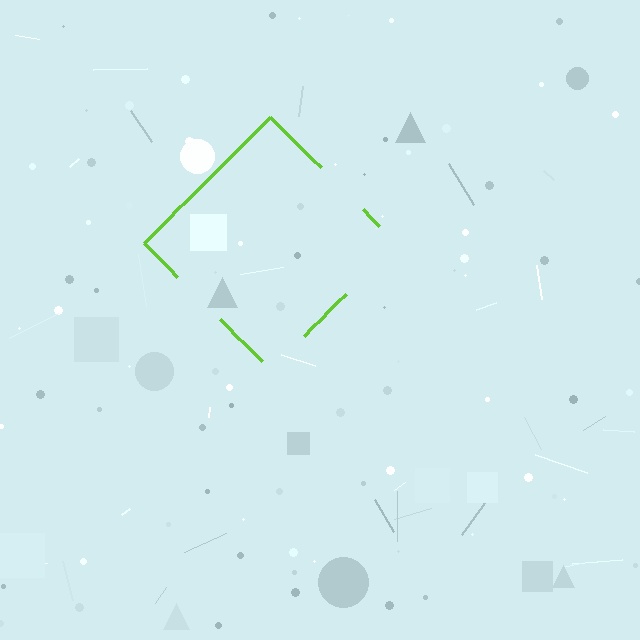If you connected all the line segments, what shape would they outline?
They would outline a diamond.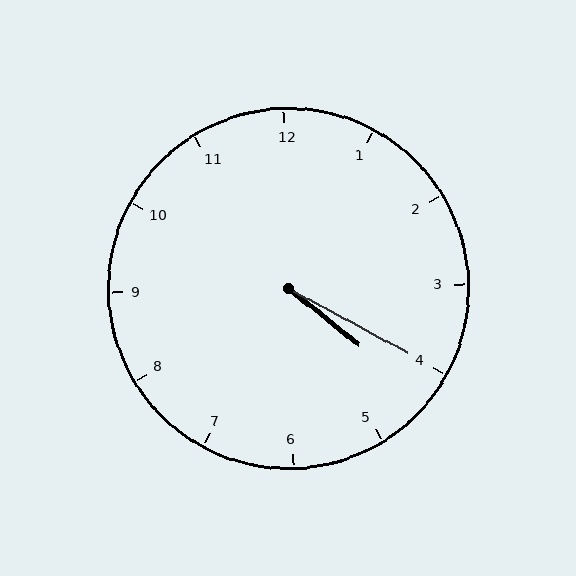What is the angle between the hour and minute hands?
Approximately 10 degrees.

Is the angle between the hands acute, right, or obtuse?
It is acute.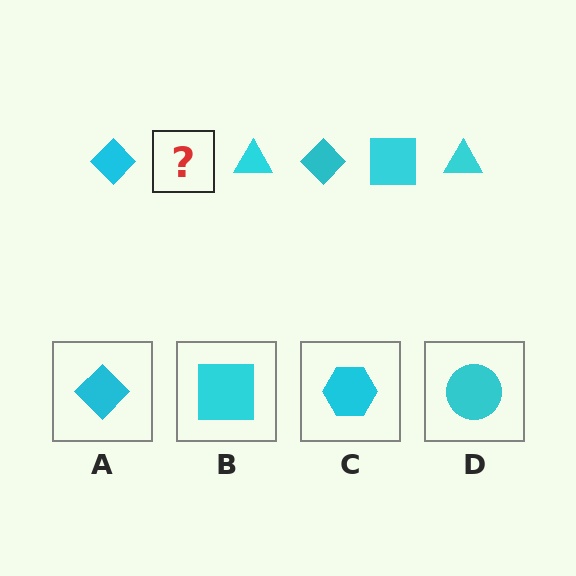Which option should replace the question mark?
Option B.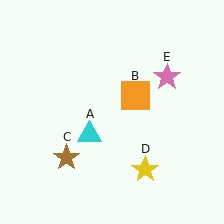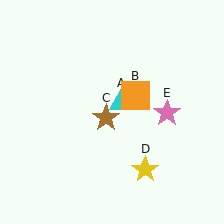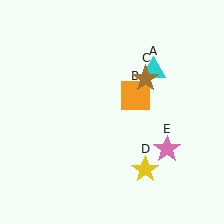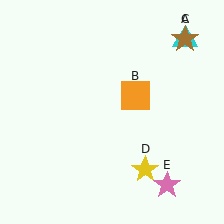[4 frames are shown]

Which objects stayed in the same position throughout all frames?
Orange square (object B) and yellow star (object D) remained stationary.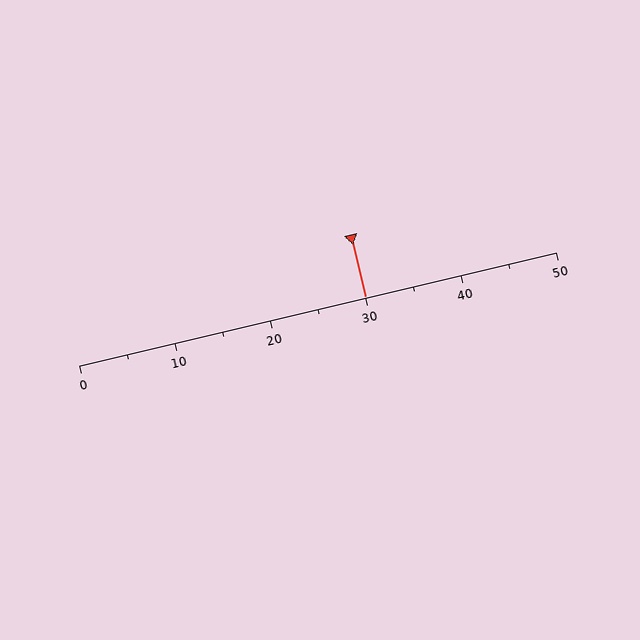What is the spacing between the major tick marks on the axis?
The major ticks are spaced 10 apart.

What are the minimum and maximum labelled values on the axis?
The axis runs from 0 to 50.